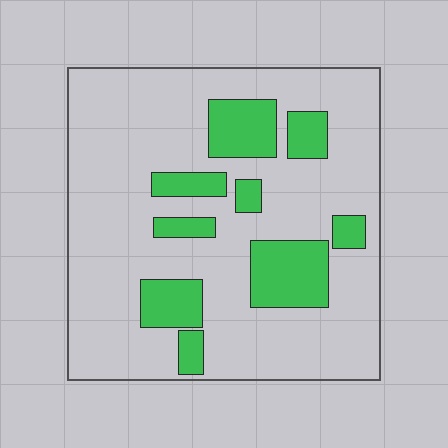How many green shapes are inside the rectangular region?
9.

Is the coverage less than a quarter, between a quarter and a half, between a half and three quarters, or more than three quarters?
Less than a quarter.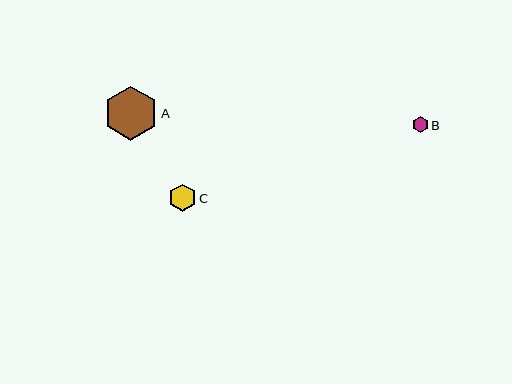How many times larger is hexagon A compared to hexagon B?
Hexagon A is approximately 3.5 times the size of hexagon B.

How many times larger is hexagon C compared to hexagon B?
Hexagon C is approximately 1.7 times the size of hexagon B.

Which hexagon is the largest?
Hexagon A is the largest with a size of approximately 54 pixels.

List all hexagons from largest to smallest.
From largest to smallest: A, C, B.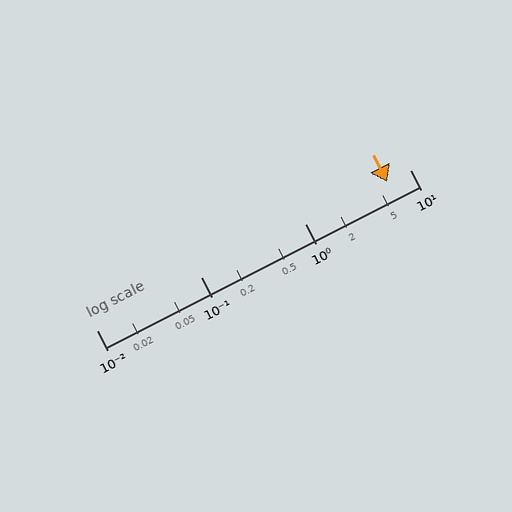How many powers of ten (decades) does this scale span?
The scale spans 3 decades, from 0.01 to 10.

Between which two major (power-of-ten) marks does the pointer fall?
The pointer is between 1 and 10.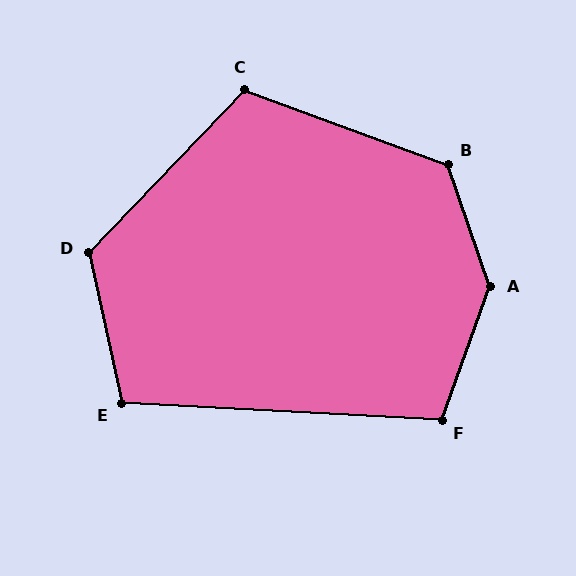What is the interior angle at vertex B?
Approximately 129 degrees (obtuse).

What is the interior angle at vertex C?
Approximately 114 degrees (obtuse).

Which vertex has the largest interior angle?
A, at approximately 141 degrees.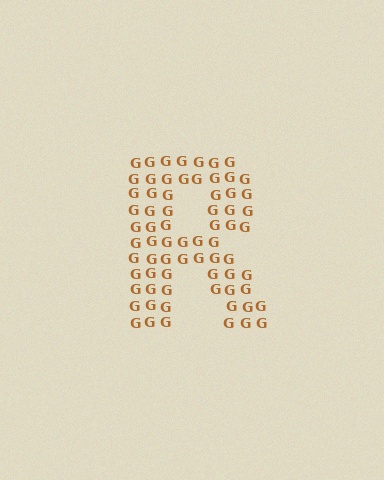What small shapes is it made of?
It is made of small letter G's.